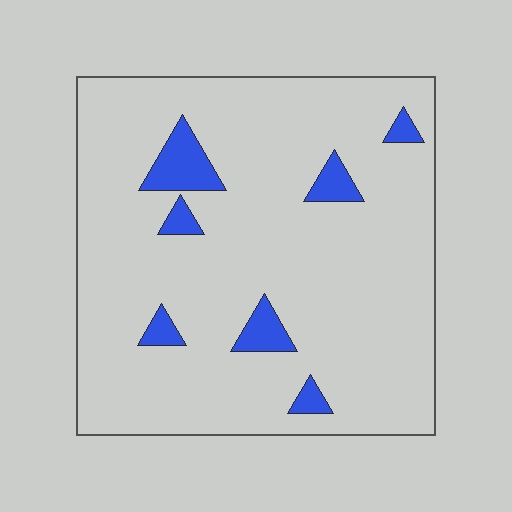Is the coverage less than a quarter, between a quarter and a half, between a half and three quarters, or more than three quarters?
Less than a quarter.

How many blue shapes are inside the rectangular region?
7.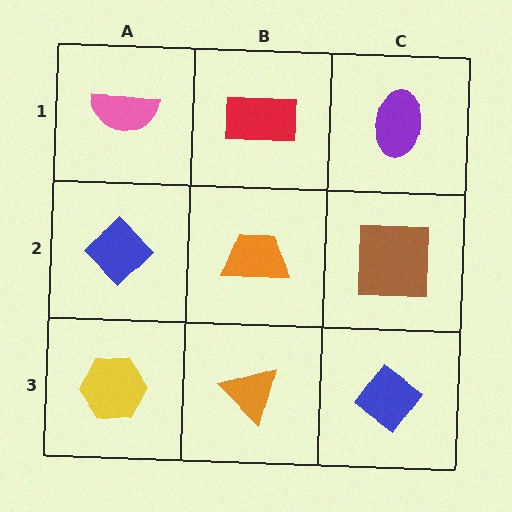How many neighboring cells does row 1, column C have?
2.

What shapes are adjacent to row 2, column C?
A purple ellipse (row 1, column C), a blue diamond (row 3, column C), an orange trapezoid (row 2, column B).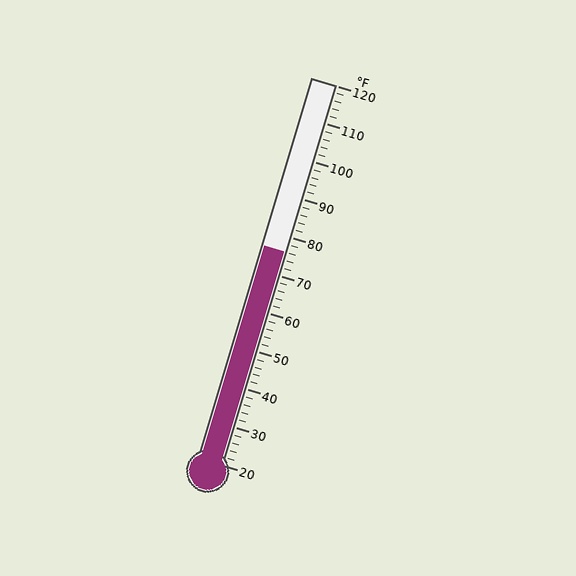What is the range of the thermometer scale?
The thermometer scale ranges from 20°F to 120°F.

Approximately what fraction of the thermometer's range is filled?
The thermometer is filled to approximately 55% of its range.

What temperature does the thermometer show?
The thermometer shows approximately 76°F.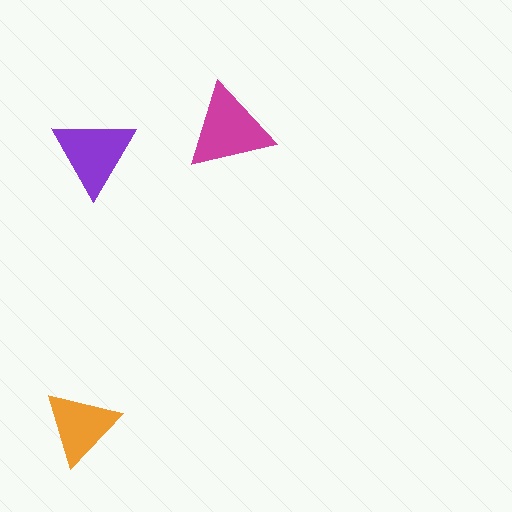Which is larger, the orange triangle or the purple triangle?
The purple one.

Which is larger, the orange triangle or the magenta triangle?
The magenta one.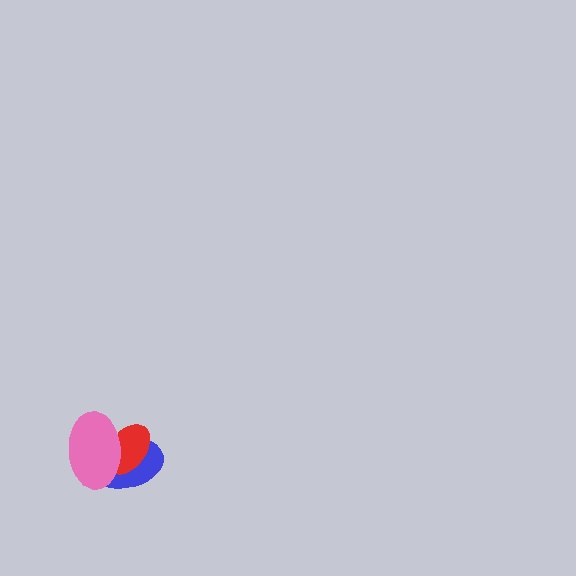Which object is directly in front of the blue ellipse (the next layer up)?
The red ellipse is directly in front of the blue ellipse.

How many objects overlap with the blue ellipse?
2 objects overlap with the blue ellipse.